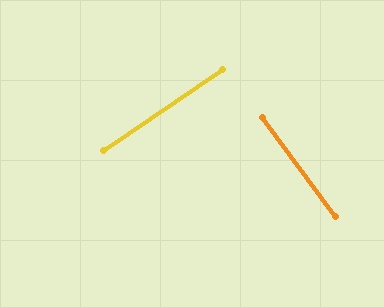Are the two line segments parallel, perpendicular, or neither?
Perpendicular — they meet at approximately 88°.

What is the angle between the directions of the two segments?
Approximately 88 degrees.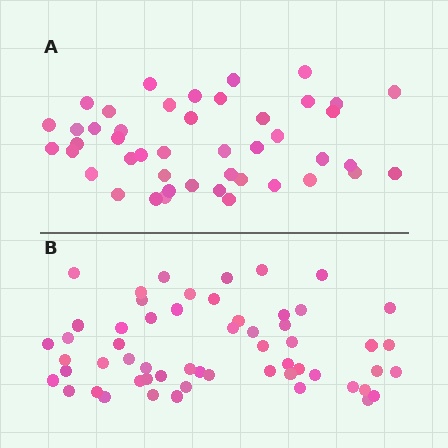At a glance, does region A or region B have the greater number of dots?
Region B (the bottom region) has more dots.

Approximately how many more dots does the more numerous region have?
Region B has roughly 12 or so more dots than region A.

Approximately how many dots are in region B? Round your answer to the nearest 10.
About 60 dots. (The exact count is 57, which rounds to 60.)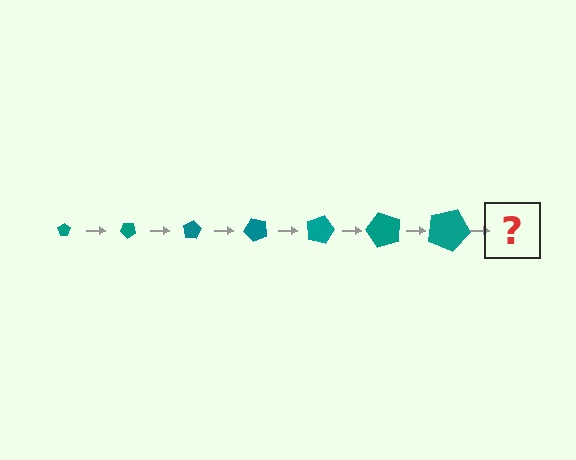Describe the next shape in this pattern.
It should be a pentagon, larger than the previous one and rotated 280 degrees from the start.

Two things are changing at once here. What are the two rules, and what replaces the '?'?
The two rules are that the pentagon grows larger each step and it rotates 40 degrees each step. The '?' should be a pentagon, larger than the previous one and rotated 280 degrees from the start.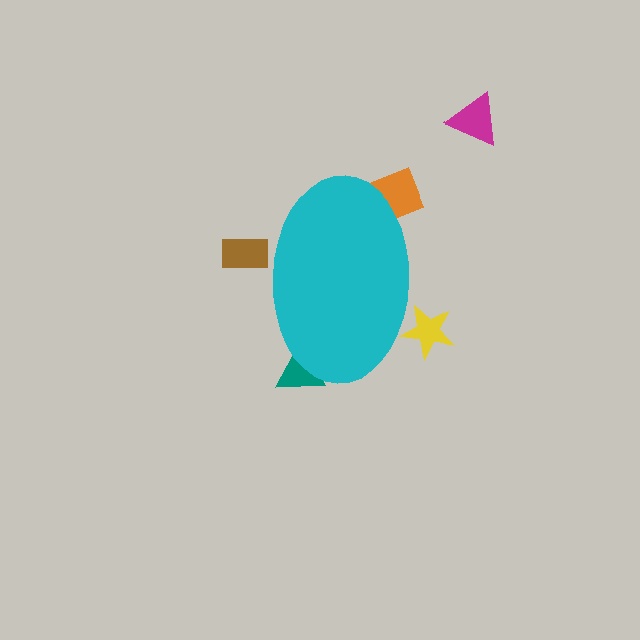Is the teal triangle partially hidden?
Yes, the teal triangle is partially hidden behind the cyan ellipse.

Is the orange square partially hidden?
Yes, the orange square is partially hidden behind the cyan ellipse.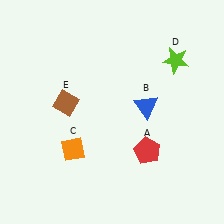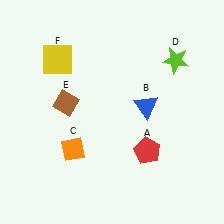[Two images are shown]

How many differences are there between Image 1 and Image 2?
There is 1 difference between the two images.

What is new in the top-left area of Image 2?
A yellow square (F) was added in the top-left area of Image 2.